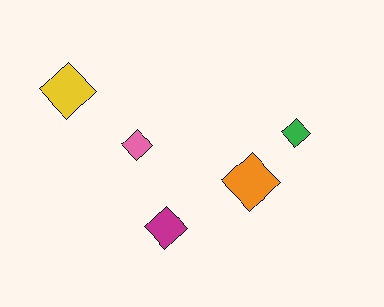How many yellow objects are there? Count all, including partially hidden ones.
There is 1 yellow object.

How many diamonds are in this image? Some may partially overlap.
There are 5 diamonds.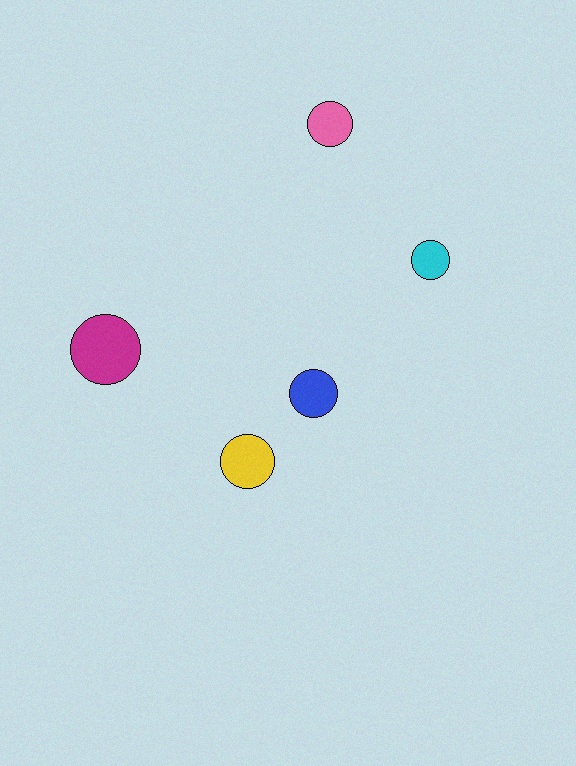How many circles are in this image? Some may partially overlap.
There are 5 circles.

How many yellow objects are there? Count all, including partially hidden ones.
There is 1 yellow object.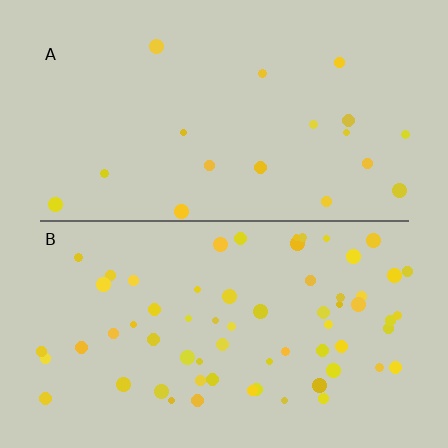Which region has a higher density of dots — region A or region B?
B (the bottom).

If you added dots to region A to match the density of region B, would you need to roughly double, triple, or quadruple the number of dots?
Approximately quadruple.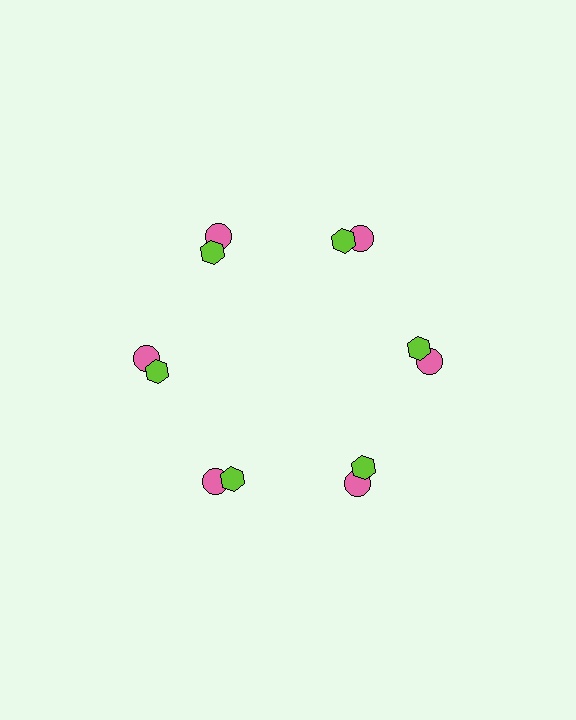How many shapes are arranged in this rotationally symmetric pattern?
There are 12 shapes, arranged in 6 groups of 2.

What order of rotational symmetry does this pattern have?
This pattern has 6-fold rotational symmetry.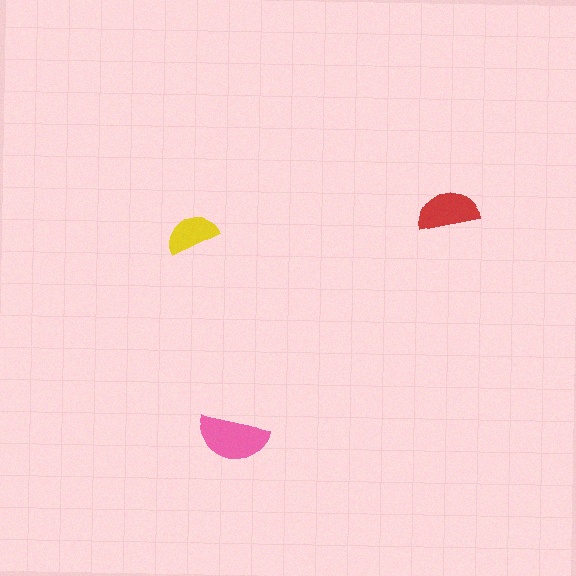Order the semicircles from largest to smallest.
the pink one, the red one, the yellow one.